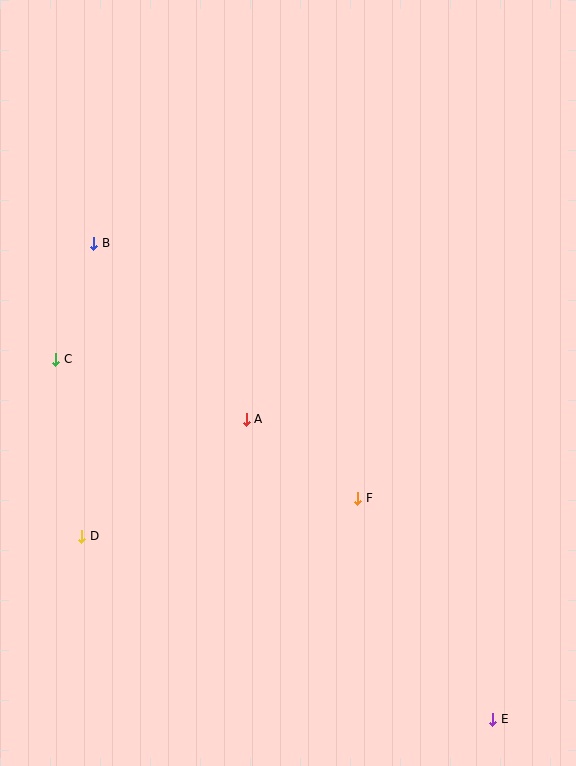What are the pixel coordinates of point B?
Point B is at (94, 243).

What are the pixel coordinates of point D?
Point D is at (82, 536).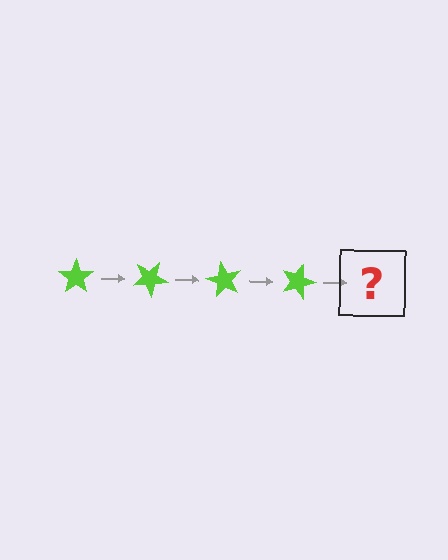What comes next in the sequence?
The next element should be a lime star rotated 120 degrees.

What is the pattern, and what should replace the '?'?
The pattern is that the star rotates 30 degrees each step. The '?' should be a lime star rotated 120 degrees.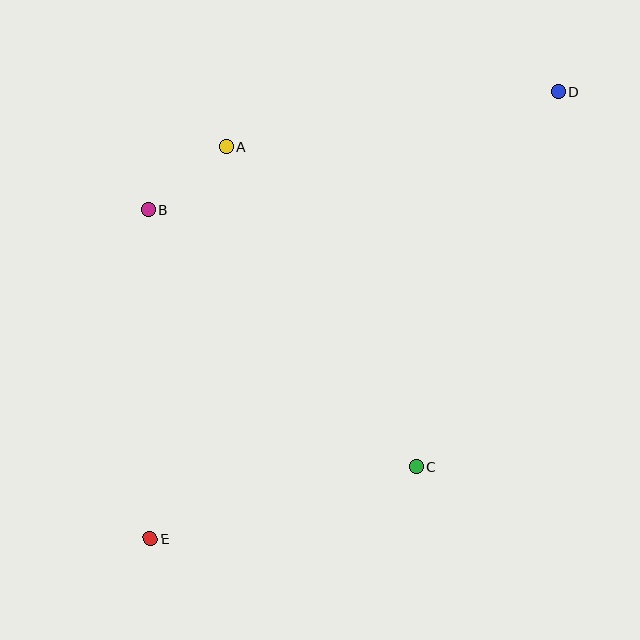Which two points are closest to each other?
Points A and B are closest to each other.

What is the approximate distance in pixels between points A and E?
The distance between A and E is approximately 399 pixels.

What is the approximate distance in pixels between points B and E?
The distance between B and E is approximately 329 pixels.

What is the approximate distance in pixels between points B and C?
The distance between B and C is approximately 371 pixels.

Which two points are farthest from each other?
Points D and E are farthest from each other.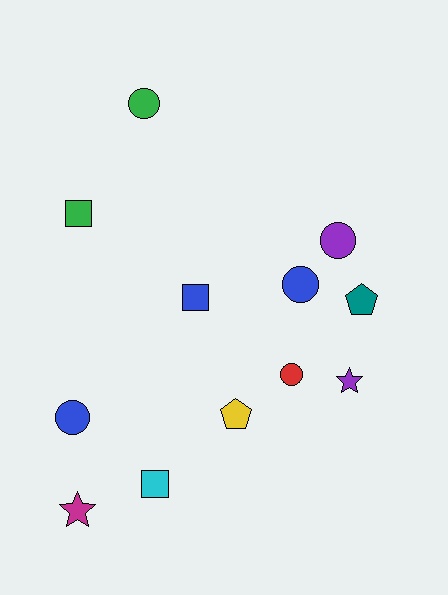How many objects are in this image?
There are 12 objects.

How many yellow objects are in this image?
There is 1 yellow object.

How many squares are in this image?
There are 3 squares.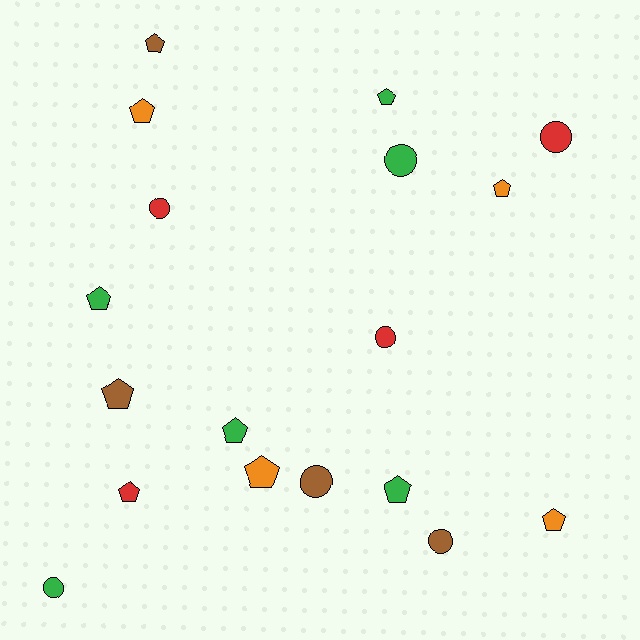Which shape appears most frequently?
Pentagon, with 11 objects.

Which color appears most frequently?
Green, with 6 objects.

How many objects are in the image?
There are 18 objects.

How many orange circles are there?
There are no orange circles.